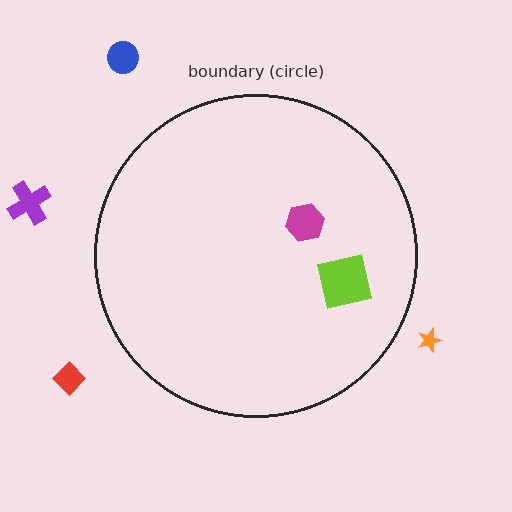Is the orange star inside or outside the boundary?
Outside.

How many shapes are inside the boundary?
2 inside, 4 outside.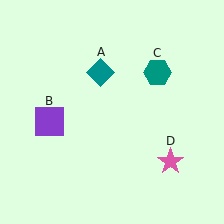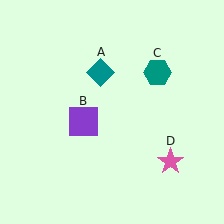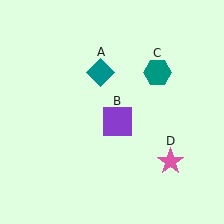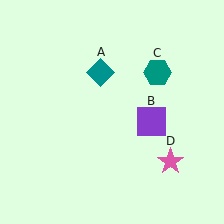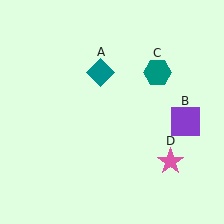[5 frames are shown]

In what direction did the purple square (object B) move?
The purple square (object B) moved right.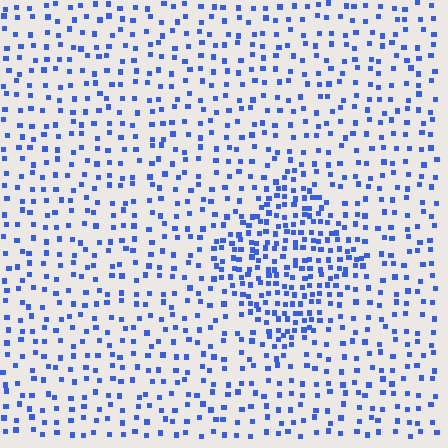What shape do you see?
I see a diamond.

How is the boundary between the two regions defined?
The boundary is defined by a change in element density (approximately 2.2x ratio). All elements are the same color, size, and shape.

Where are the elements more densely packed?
The elements are more densely packed inside the diamond boundary.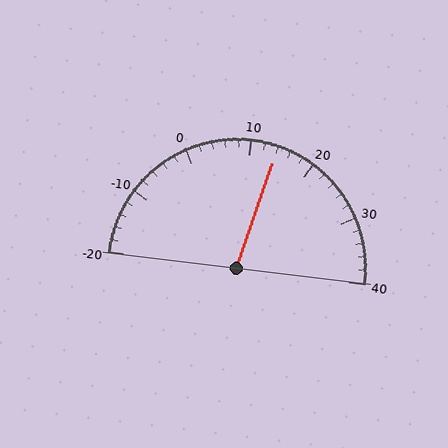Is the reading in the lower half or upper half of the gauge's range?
The reading is in the upper half of the range (-20 to 40).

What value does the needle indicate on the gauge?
The needle indicates approximately 14.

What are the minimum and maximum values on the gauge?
The gauge ranges from -20 to 40.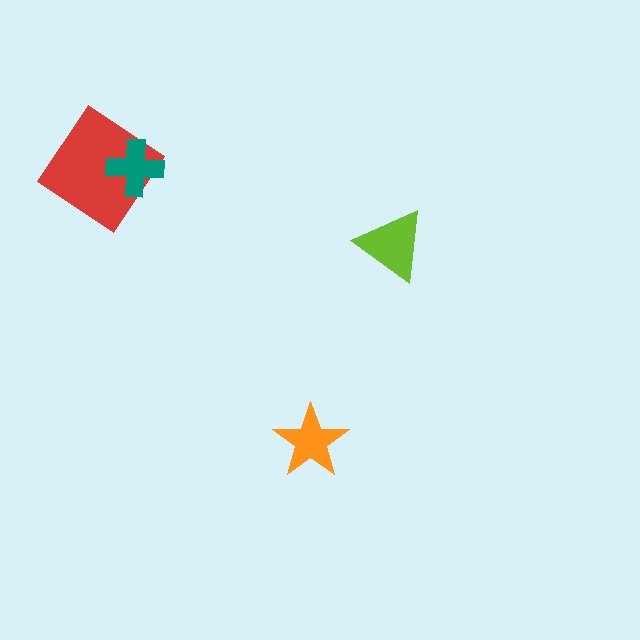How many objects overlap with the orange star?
0 objects overlap with the orange star.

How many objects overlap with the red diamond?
1 object overlaps with the red diamond.